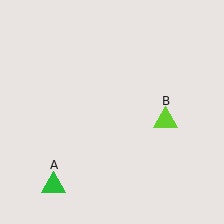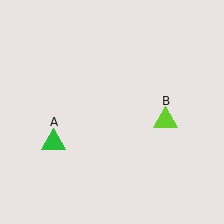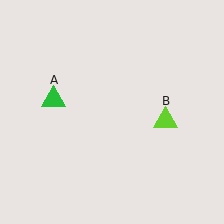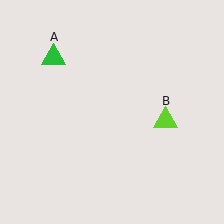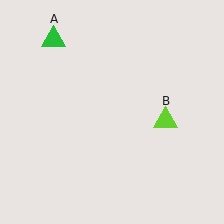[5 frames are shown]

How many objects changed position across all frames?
1 object changed position: green triangle (object A).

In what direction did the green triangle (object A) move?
The green triangle (object A) moved up.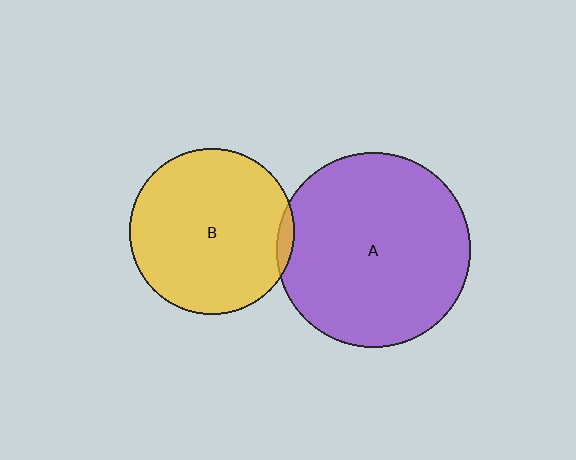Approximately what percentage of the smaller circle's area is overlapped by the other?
Approximately 5%.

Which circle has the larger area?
Circle A (purple).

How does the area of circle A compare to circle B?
Approximately 1.4 times.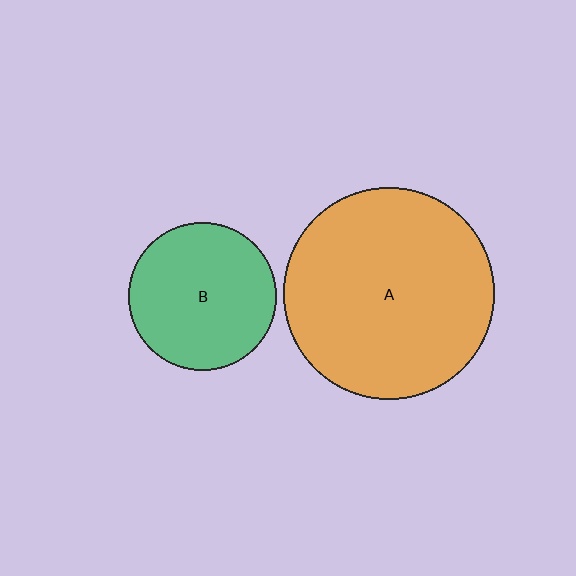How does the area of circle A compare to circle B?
Approximately 2.0 times.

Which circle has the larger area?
Circle A (orange).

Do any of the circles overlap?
No, none of the circles overlap.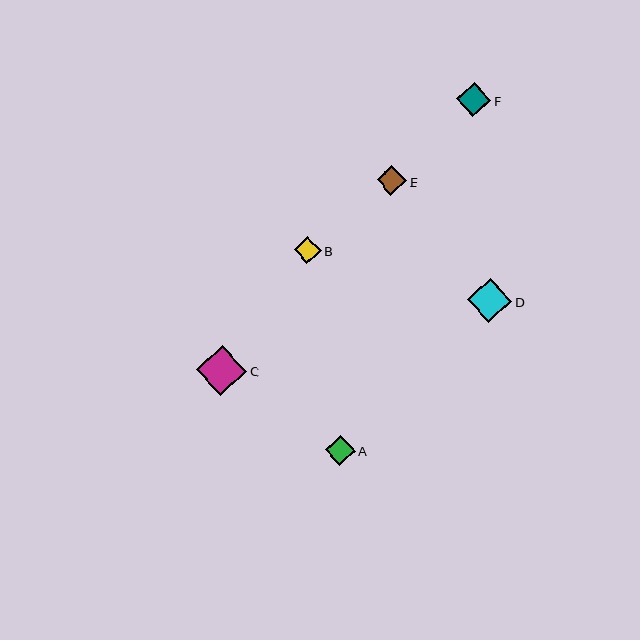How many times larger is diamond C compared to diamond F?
Diamond C is approximately 1.5 times the size of diamond F.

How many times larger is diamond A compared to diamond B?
Diamond A is approximately 1.1 times the size of diamond B.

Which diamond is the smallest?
Diamond B is the smallest with a size of approximately 26 pixels.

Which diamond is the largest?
Diamond C is the largest with a size of approximately 50 pixels.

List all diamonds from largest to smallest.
From largest to smallest: C, D, F, A, E, B.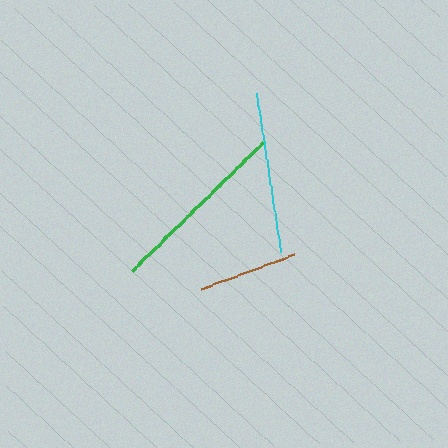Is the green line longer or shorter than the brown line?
The green line is longer than the brown line.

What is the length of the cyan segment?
The cyan segment is approximately 161 pixels long.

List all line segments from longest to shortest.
From longest to shortest: green, cyan, brown.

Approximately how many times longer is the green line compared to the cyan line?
The green line is approximately 1.1 times the length of the cyan line.